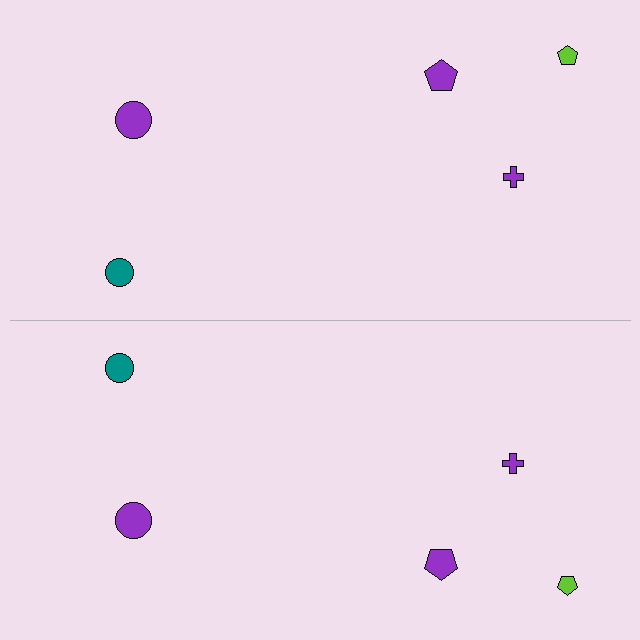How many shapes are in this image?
There are 10 shapes in this image.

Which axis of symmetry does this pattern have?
The pattern has a horizontal axis of symmetry running through the center of the image.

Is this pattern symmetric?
Yes, this pattern has bilateral (reflection) symmetry.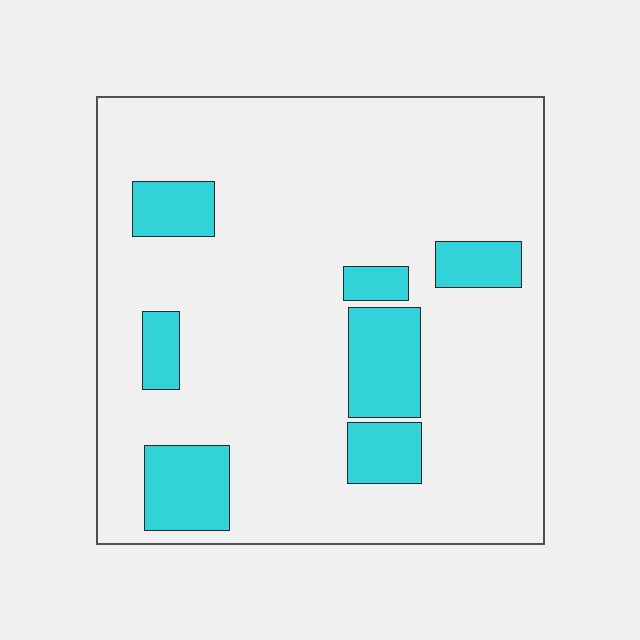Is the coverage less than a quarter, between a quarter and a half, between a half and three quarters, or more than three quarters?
Less than a quarter.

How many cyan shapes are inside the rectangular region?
7.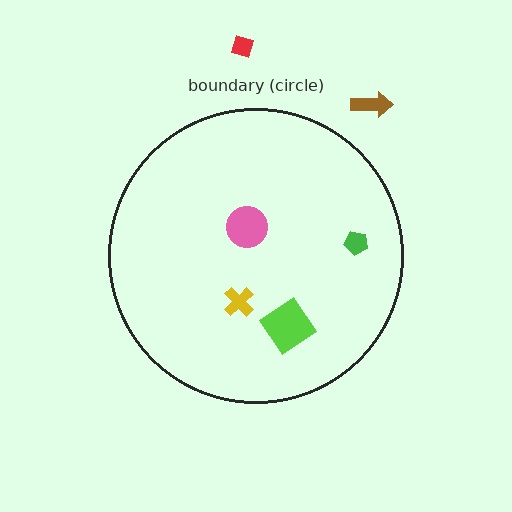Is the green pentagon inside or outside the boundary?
Inside.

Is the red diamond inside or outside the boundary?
Outside.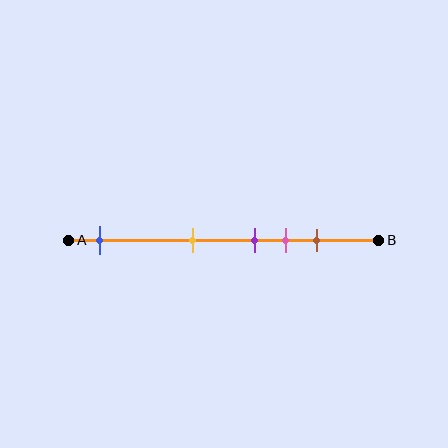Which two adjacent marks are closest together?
The purple and pink marks are the closest adjacent pair.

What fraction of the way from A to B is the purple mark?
The purple mark is approximately 60% (0.6) of the way from A to B.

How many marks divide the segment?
There are 5 marks dividing the segment.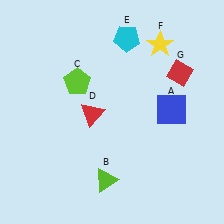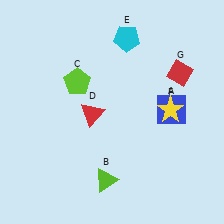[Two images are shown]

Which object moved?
The yellow star (F) moved down.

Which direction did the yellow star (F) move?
The yellow star (F) moved down.